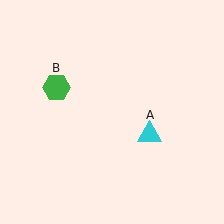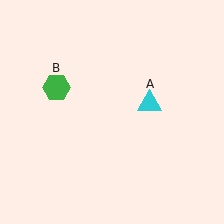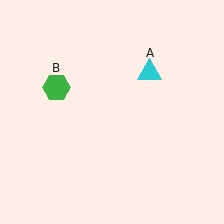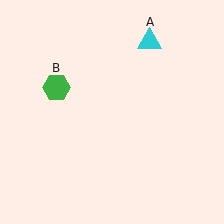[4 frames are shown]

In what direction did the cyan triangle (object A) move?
The cyan triangle (object A) moved up.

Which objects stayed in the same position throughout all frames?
Green hexagon (object B) remained stationary.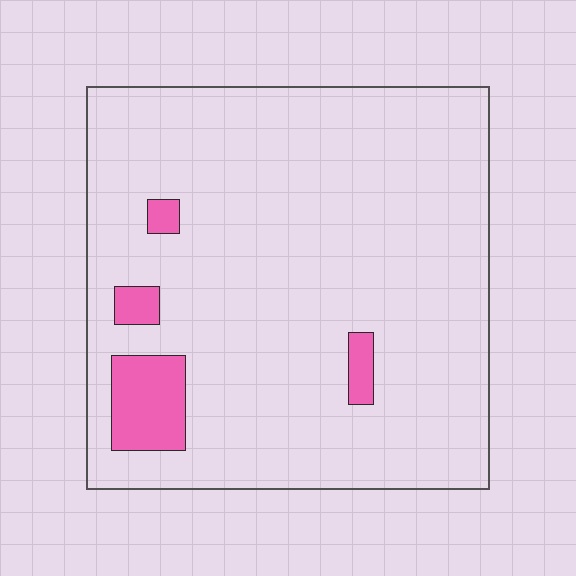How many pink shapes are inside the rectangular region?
4.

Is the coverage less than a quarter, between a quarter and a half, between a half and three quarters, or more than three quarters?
Less than a quarter.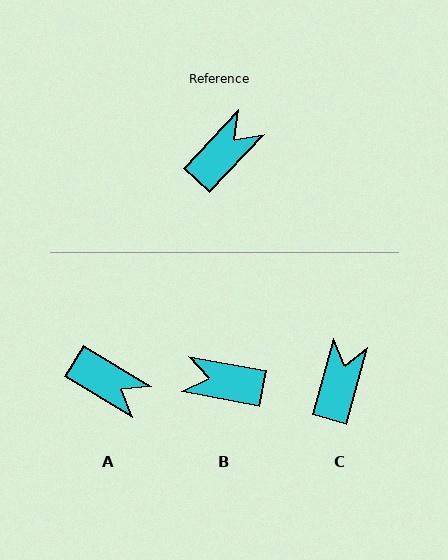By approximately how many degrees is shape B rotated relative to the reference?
Approximately 123 degrees counter-clockwise.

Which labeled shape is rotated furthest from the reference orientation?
B, about 123 degrees away.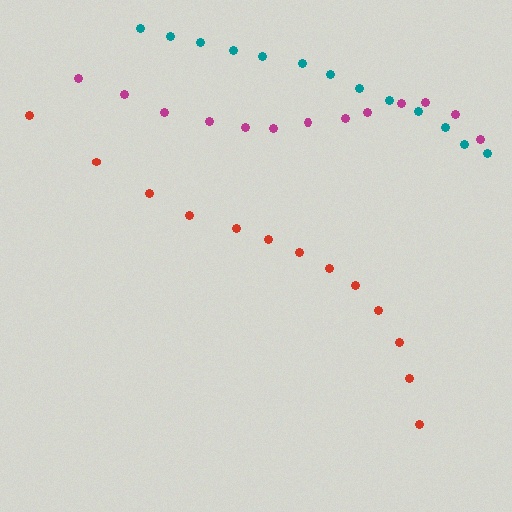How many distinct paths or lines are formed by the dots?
There are 3 distinct paths.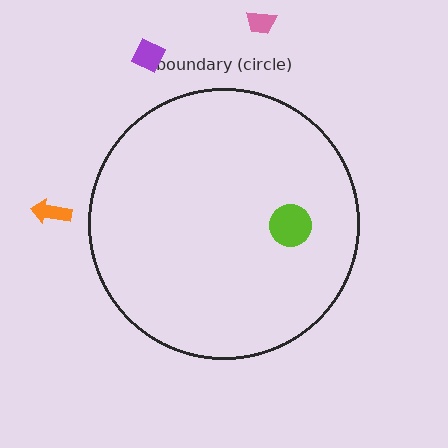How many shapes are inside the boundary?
1 inside, 3 outside.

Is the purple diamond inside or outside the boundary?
Outside.